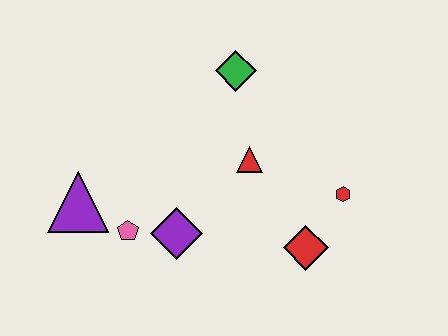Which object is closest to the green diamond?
The red triangle is closest to the green diamond.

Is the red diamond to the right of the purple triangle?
Yes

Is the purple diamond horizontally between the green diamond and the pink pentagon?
Yes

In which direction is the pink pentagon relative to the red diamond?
The pink pentagon is to the left of the red diamond.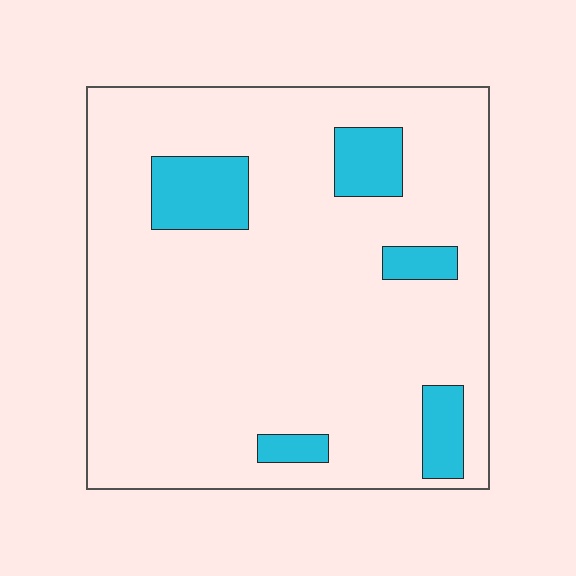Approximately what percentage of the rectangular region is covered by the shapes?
Approximately 15%.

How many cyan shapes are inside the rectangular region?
5.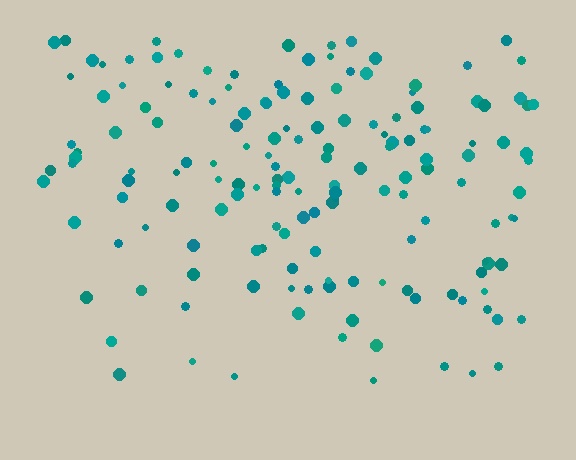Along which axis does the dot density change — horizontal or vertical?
Vertical.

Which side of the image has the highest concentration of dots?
The top.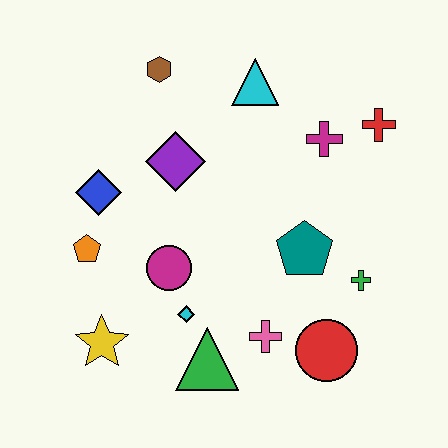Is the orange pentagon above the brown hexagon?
No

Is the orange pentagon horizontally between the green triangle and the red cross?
No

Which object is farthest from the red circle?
The brown hexagon is farthest from the red circle.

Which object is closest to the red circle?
The pink cross is closest to the red circle.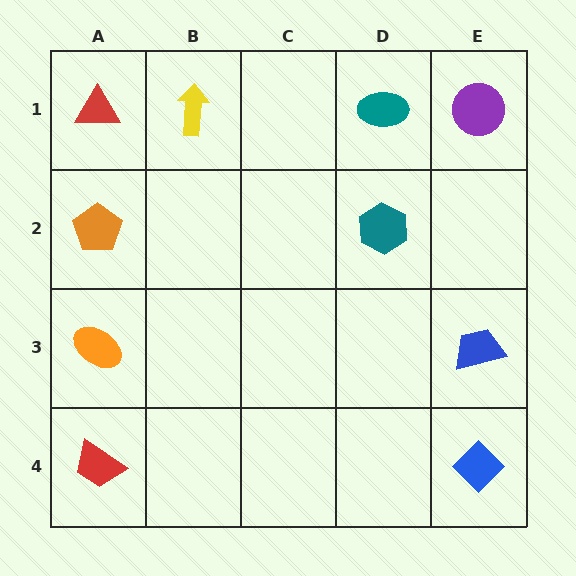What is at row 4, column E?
A blue diamond.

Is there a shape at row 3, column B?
No, that cell is empty.